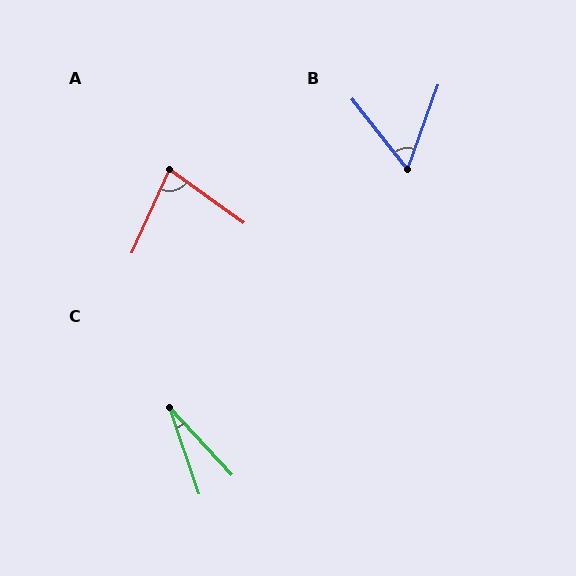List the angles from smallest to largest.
C (24°), B (58°), A (78°).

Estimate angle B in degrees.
Approximately 58 degrees.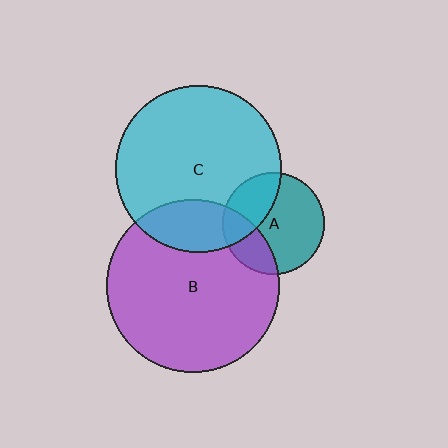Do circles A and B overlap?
Yes.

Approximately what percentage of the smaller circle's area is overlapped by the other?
Approximately 25%.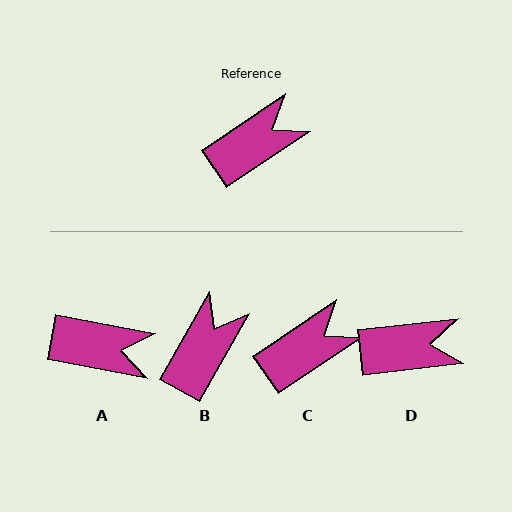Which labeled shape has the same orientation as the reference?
C.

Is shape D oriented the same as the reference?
No, it is off by about 27 degrees.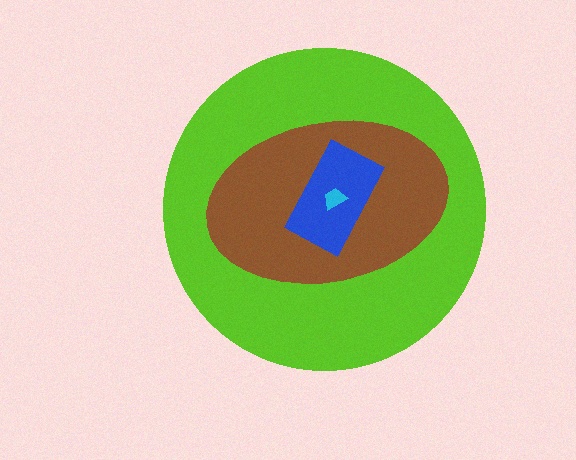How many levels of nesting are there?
4.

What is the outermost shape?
The lime circle.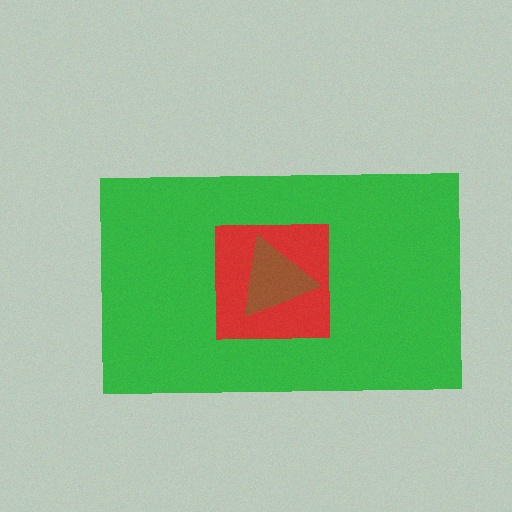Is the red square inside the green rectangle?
Yes.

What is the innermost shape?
The brown triangle.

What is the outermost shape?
The green rectangle.